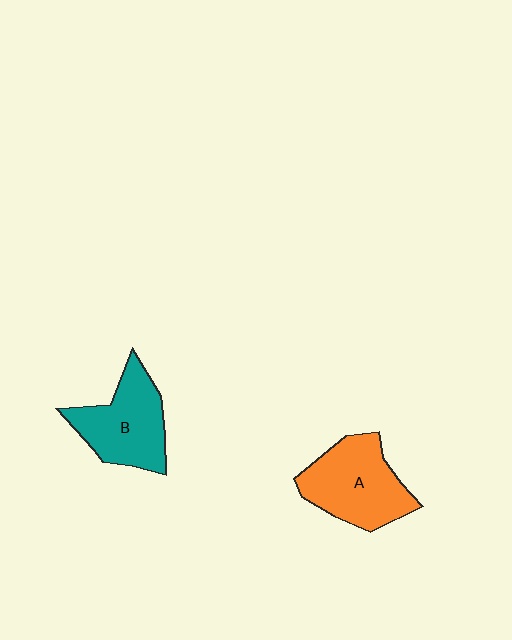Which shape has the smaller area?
Shape B (teal).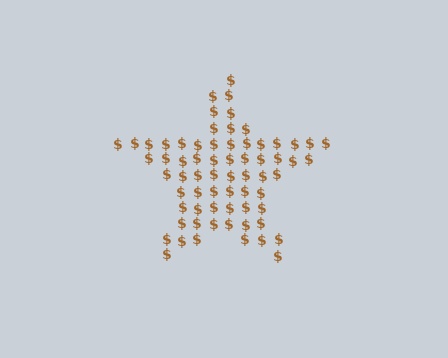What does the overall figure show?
The overall figure shows a star.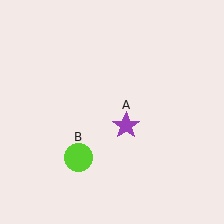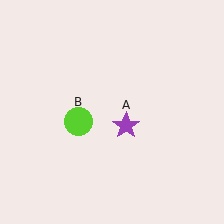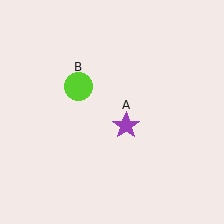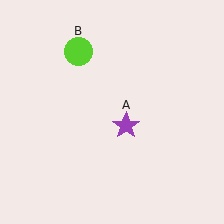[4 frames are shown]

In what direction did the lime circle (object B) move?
The lime circle (object B) moved up.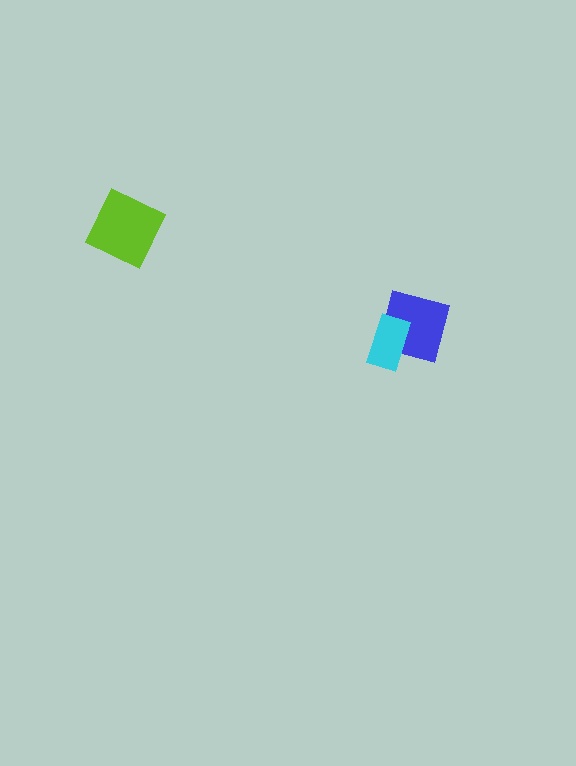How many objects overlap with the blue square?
1 object overlaps with the blue square.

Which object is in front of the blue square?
The cyan rectangle is in front of the blue square.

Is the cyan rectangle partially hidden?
No, no other shape covers it.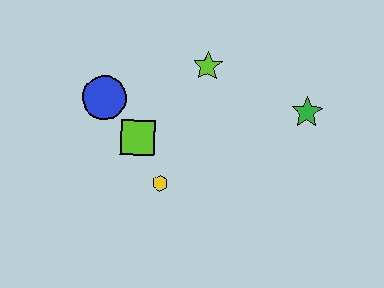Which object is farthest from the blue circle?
The green star is farthest from the blue circle.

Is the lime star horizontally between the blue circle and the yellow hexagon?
No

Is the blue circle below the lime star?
Yes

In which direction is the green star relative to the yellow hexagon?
The green star is to the right of the yellow hexagon.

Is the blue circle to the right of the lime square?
No